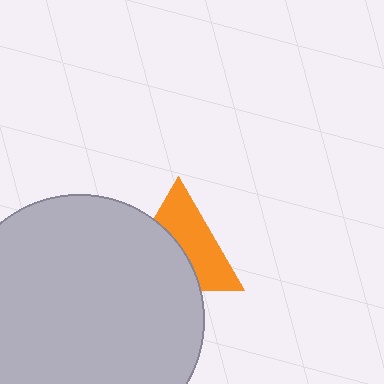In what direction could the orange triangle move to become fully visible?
The orange triangle could move toward the upper-right. That would shift it out from behind the light gray circle entirely.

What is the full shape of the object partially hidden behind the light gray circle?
The partially hidden object is an orange triangle.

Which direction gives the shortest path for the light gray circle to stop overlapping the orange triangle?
Moving toward the lower-left gives the shortest separation.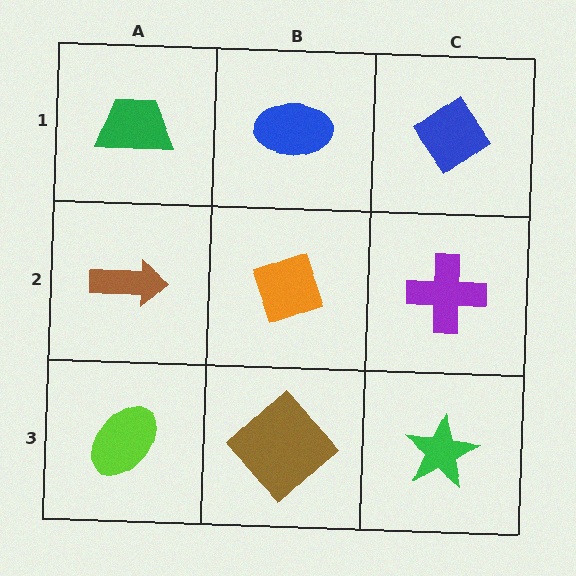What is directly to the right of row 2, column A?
An orange diamond.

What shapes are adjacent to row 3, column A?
A brown arrow (row 2, column A), a brown diamond (row 3, column B).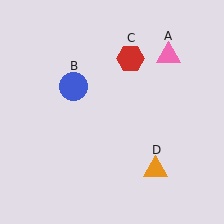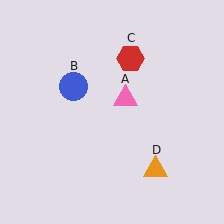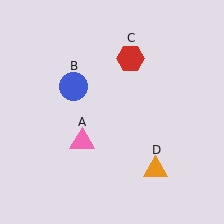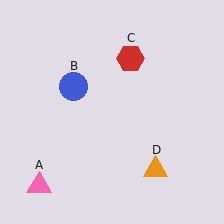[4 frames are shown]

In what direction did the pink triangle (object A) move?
The pink triangle (object A) moved down and to the left.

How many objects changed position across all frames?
1 object changed position: pink triangle (object A).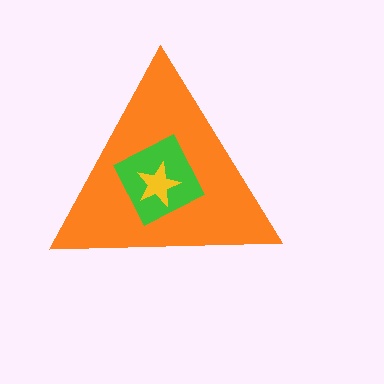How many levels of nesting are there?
3.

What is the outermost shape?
The orange triangle.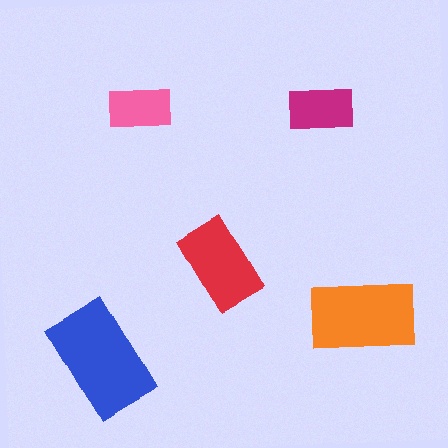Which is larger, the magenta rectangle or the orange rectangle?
The orange one.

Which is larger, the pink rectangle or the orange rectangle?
The orange one.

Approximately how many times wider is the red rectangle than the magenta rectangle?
About 1.5 times wider.